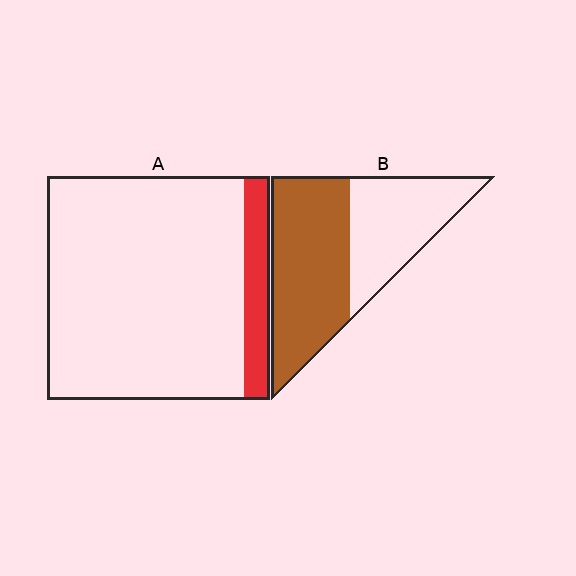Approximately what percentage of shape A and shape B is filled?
A is approximately 10% and B is approximately 60%.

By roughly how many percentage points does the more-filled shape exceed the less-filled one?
By roughly 45 percentage points (B over A).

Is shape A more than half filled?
No.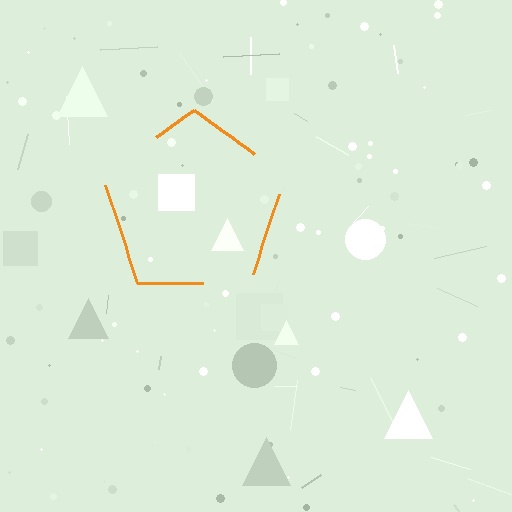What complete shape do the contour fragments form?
The contour fragments form a pentagon.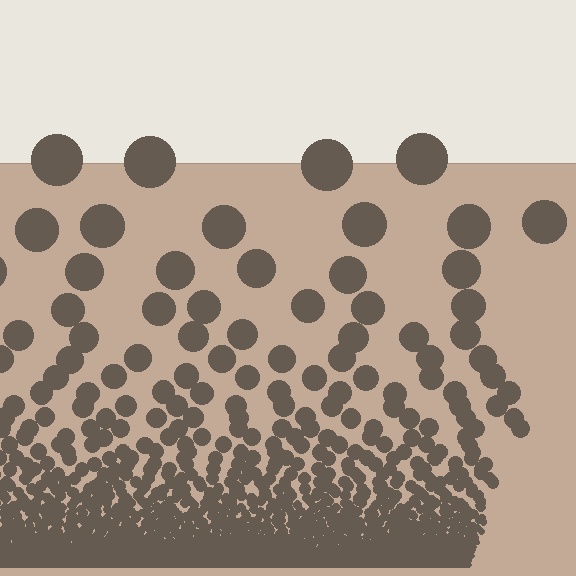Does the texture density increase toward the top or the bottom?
Density increases toward the bottom.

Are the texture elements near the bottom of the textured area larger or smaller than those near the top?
Smaller. The gradient is inverted — elements near the bottom are smaller and denser.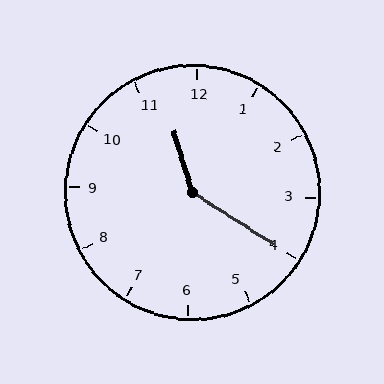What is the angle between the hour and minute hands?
Approximately 140 degrees.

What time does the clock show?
11:20.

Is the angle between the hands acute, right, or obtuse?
It is obtuse.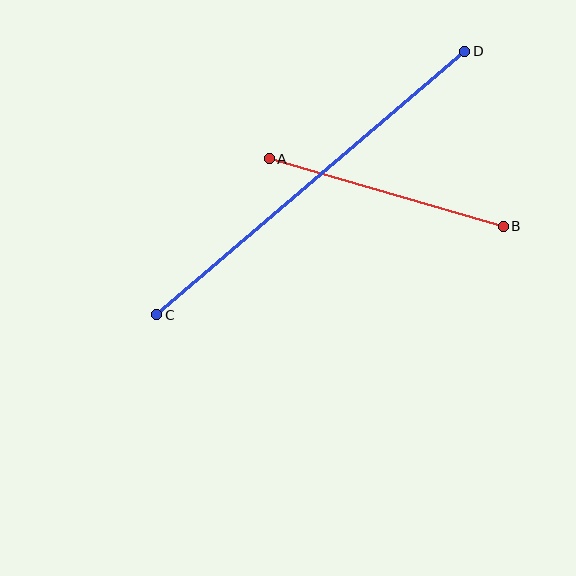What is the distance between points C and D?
The distance is approximately 406 pixels.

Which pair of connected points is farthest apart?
Points C and D are farthest apart.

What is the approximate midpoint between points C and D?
The midpoint is at approximately (311, 183) pixels.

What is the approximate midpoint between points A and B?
The midpoint is at approximately (386, 192) pixels.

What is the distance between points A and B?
The distance is approximately 244 pixels.